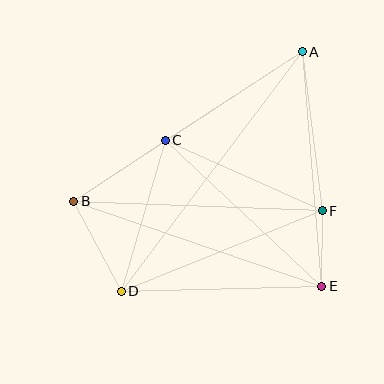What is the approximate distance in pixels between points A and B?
The distance between A and B is approximately 273 pixels.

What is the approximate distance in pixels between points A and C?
The distance between A and C is approximately 163 pixels.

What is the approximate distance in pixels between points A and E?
The distance between A and E is approximately 235 pixels.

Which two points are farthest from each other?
Points A and D are farthest from each other.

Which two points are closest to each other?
Points E and F are closest to each other.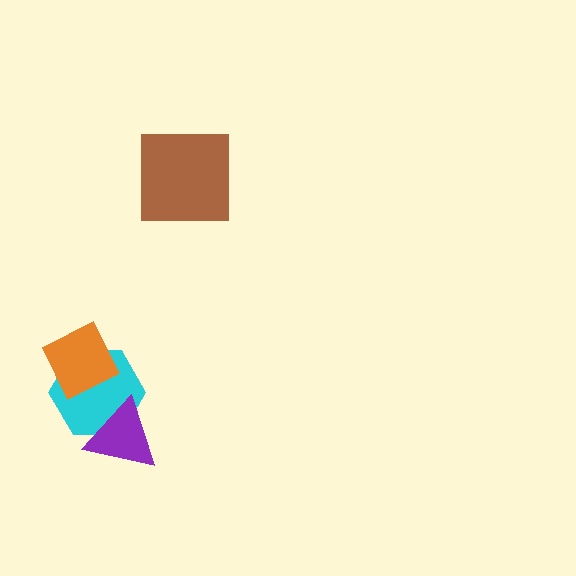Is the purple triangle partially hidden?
No, no other shape covers it.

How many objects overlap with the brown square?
0 objects overlap with the brown square.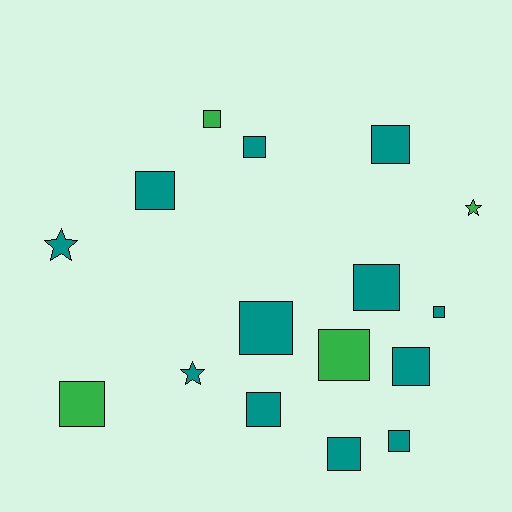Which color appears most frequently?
Teal, with 12 objects.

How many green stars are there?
There is 1 green star.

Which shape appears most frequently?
Square, with 13 objects.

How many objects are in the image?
There are 16 objects.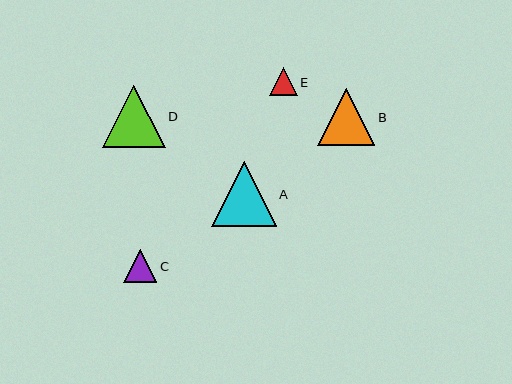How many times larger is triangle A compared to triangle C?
Triangle A is approximately 1.9 times the size of triangle C.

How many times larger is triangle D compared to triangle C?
Triangle D is approximately 1.9 times the size of triangle C.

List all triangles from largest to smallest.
From largest to smallest: A, D, B, C, E.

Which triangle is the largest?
Triangle A is the largest with a size of approximately 64 pixels.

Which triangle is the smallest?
Triangle E is the smallest with a size of approximately 28 pixels.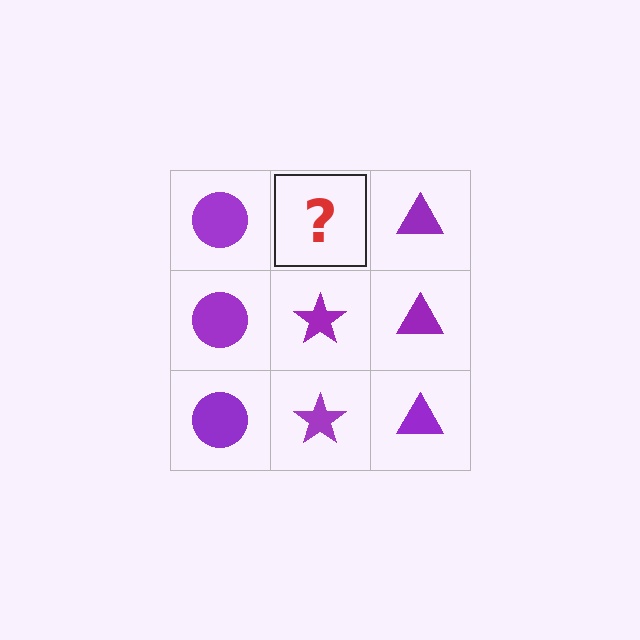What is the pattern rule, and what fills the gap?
The rule is that each column has a consistent shape. The gap should be filled with a purple star.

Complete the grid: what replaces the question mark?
The question mark should be replaced with a purple star.